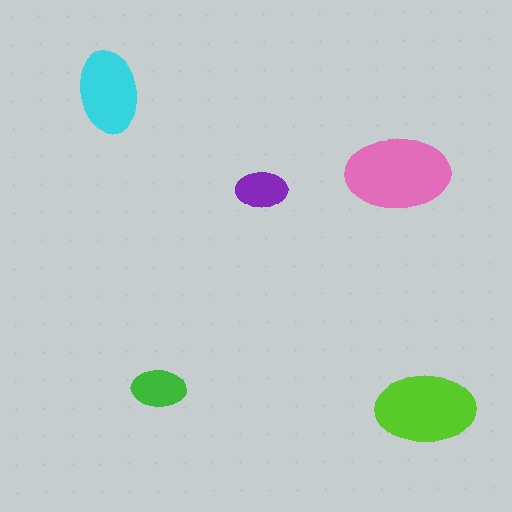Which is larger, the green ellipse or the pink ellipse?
The pink one.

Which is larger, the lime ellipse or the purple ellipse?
The lime one.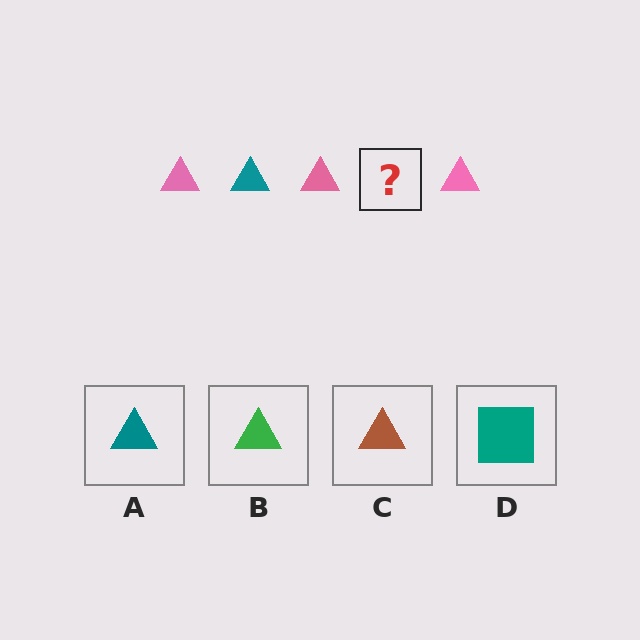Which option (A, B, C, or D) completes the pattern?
A.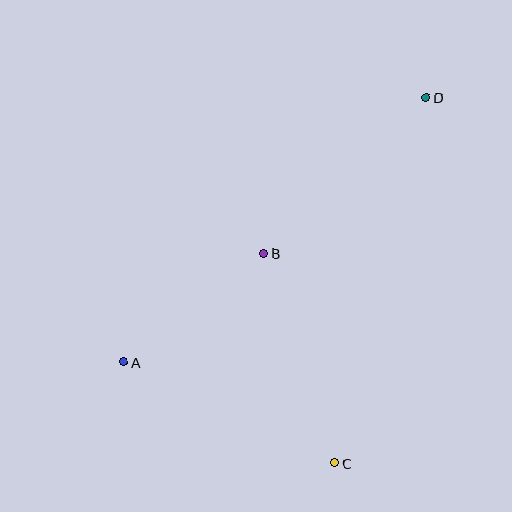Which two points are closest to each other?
Points A and B are closest to each other.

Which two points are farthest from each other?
Points A and D are farthest from each other.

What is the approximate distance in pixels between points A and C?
The distance between A and C is approximately 234 pixels.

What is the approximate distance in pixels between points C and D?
The distance between C and D is approximately 377 pixels.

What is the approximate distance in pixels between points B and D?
The distance between B and D is approximately 225 pixels.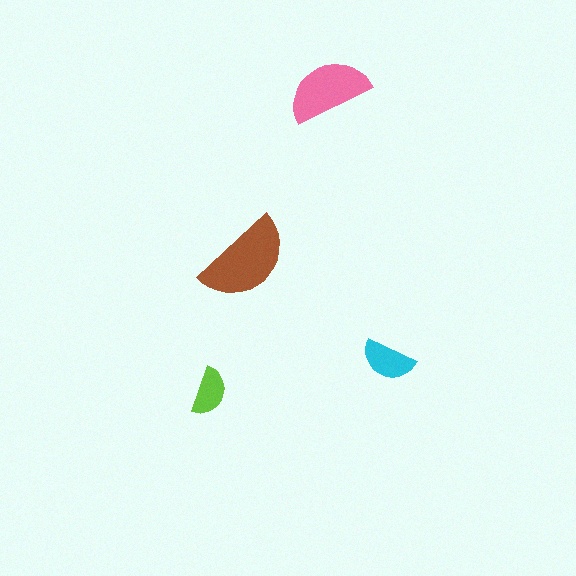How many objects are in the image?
There are 4 objects in the image.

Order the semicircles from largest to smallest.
the brown one, the pink one, the cyan one, the lime one.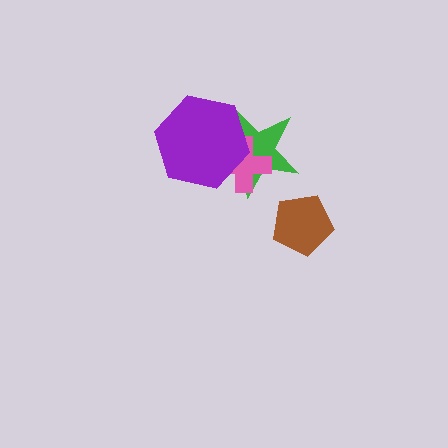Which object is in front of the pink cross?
The purple hexagon is in front of the pink cross.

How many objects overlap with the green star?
2 objects overlap with the green star.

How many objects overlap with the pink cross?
2 objects overlap with the pink cross.